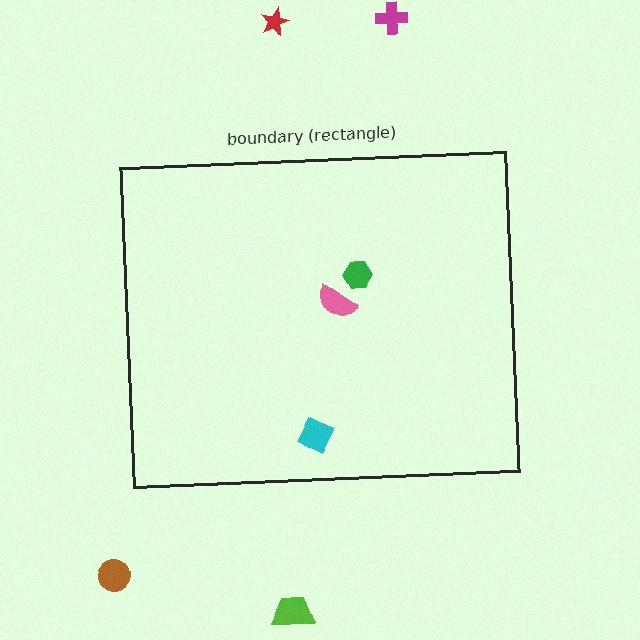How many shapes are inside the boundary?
3 inside, 4 outside.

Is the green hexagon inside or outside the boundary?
Inside.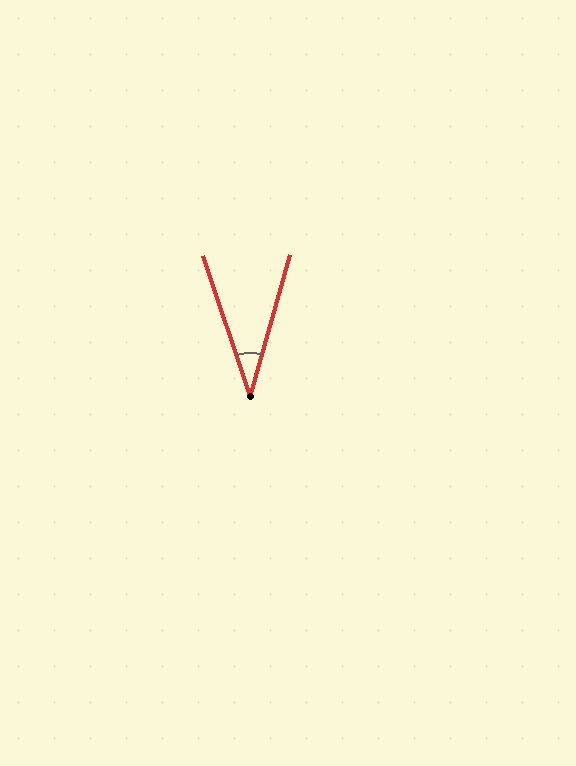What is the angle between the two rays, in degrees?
Approximately 34 degrees.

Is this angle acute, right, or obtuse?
It is acute.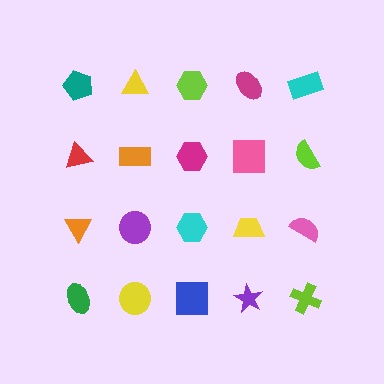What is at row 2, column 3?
A magenta hexagon.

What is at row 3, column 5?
A pink semicircle.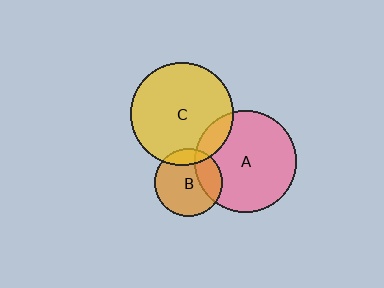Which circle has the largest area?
Circle C (yellow).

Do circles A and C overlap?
Yes.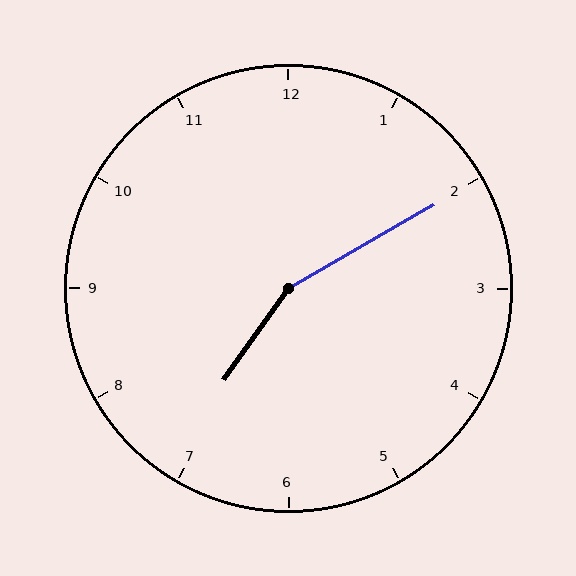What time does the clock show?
7:10.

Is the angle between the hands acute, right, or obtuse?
It is obtuse.